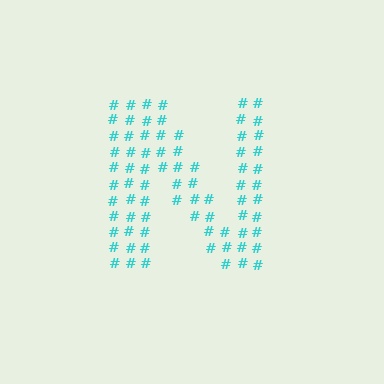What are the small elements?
The small elements are hash symbols.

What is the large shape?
The large shape is the letter N.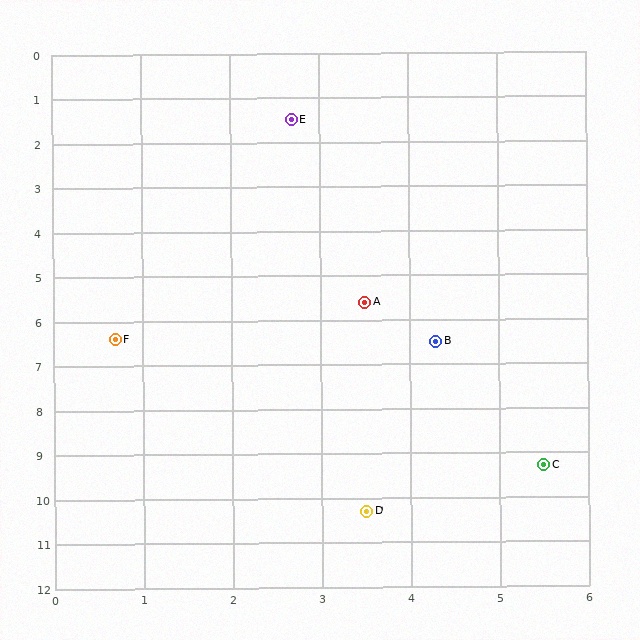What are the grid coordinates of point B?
Point B is at approximately (4.3, 6.5).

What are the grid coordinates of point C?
Point C is at approximately (5.5, 9.3).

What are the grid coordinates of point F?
Point F is at approximately (0.7, 6.4).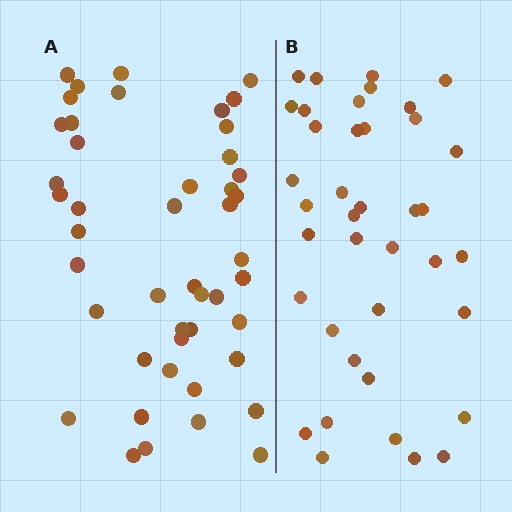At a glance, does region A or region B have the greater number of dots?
Region A (the left region) has more dots.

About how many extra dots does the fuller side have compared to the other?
Region A has roughly 8 or so more dots than region B.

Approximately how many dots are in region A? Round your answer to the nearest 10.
About 50 dots. (The exact count is 46, which rounds to 50.)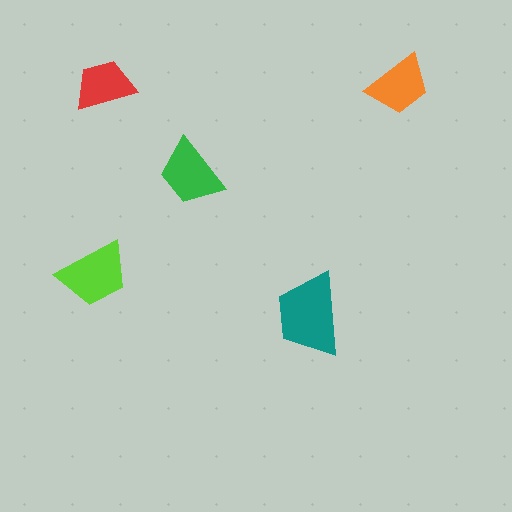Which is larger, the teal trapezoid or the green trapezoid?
The teal one.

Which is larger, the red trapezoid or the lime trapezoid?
The lime one.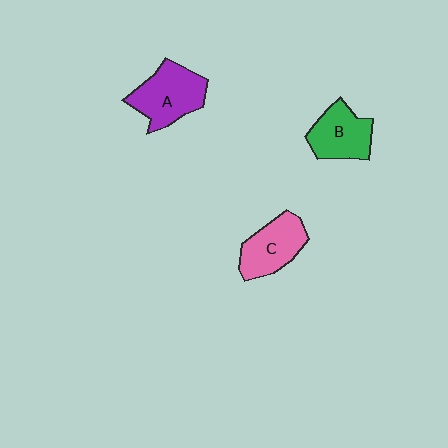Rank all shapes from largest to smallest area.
From largest to smallest: A (purple), C (pink), B (green).